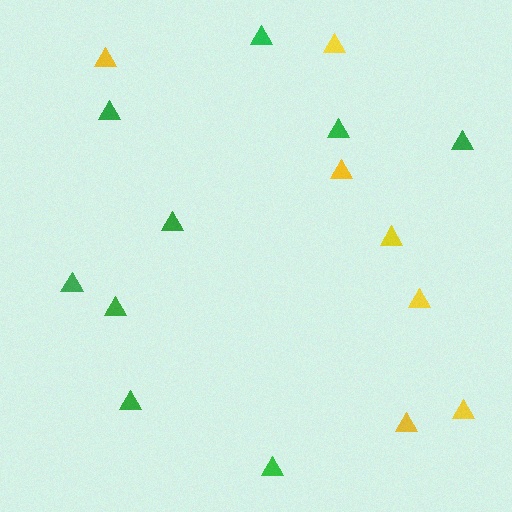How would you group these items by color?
There are 2 groups: one group of yellow triangles (7) and one group of green triangles (9).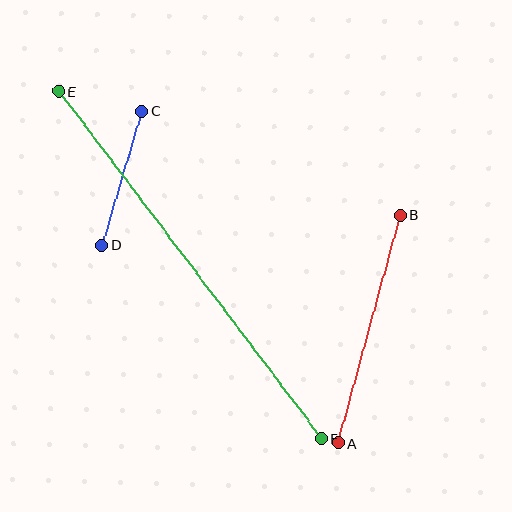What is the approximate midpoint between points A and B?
The midpoint is at approximately (369, 329) pixels.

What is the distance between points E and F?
The distance is approximately 435 pixels.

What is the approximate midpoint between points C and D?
The midpoint is at approximately (122, 178) pixels.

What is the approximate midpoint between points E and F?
The midpoint is at approximately (190, 265) pixels.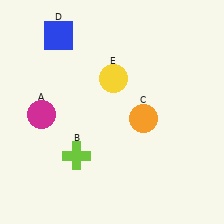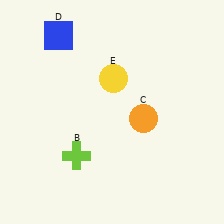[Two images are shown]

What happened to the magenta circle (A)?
The magenta circle (A) was removed in Image 2. It was in the bottom-left area of Image 1.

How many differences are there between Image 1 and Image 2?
There is 1 difference between the two images.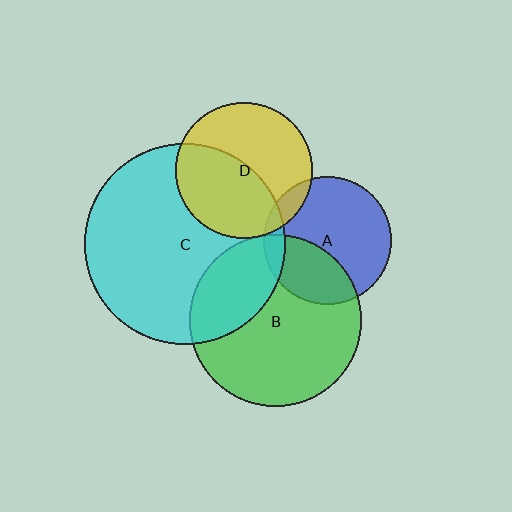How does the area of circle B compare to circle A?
Approximately 1.8 times.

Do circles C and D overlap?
Yes.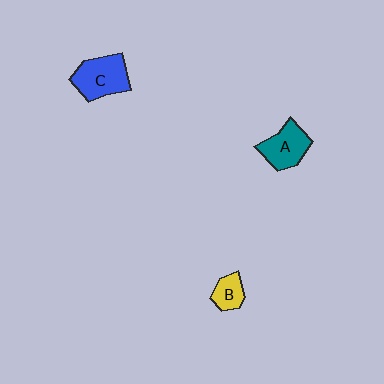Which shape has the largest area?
Shape C (blue).